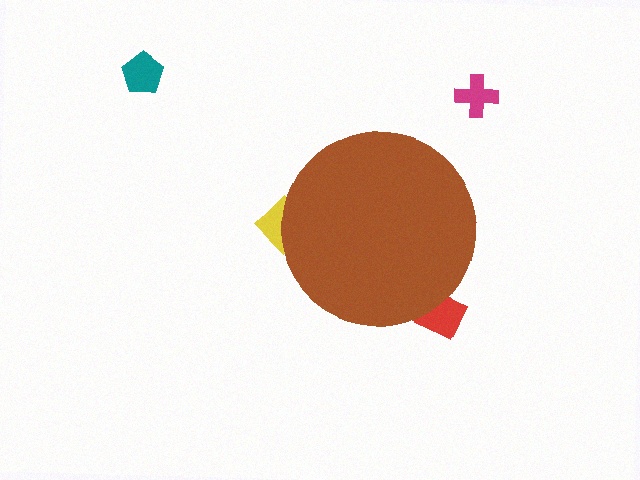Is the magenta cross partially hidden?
No, the magenta cross is fully visible.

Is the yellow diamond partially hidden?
Yes, the yellow diamond is partially hidden behind the brown circle.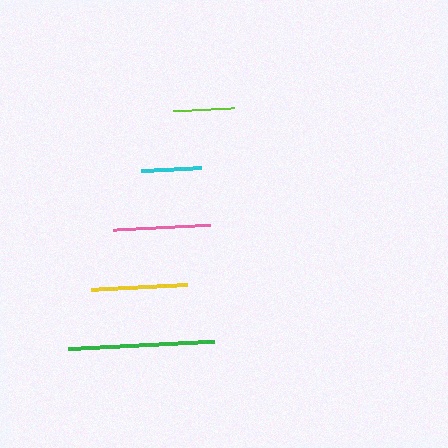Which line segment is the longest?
The green line is the longest at approximately 146 pixels.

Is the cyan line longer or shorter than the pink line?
The pink line is longer than the cyan line.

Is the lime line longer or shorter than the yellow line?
The yellow line is longer than the lime line.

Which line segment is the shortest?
The lime line is the shortest at approximately 60 pixels.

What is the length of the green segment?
The green segment is approximately 146 pixels long.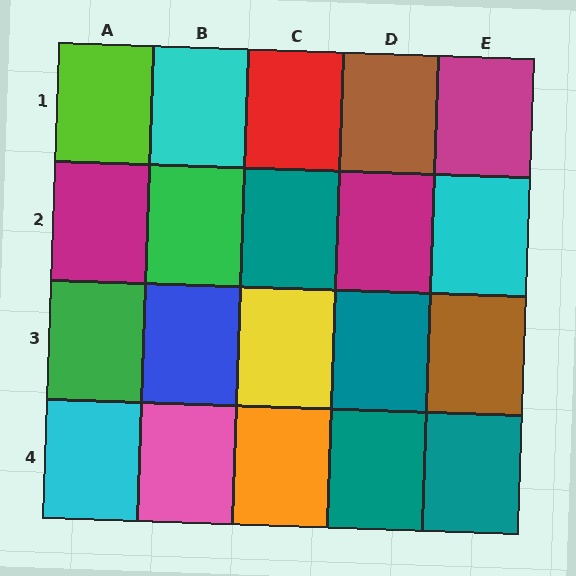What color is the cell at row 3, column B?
Blue.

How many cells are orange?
1 cell is orange.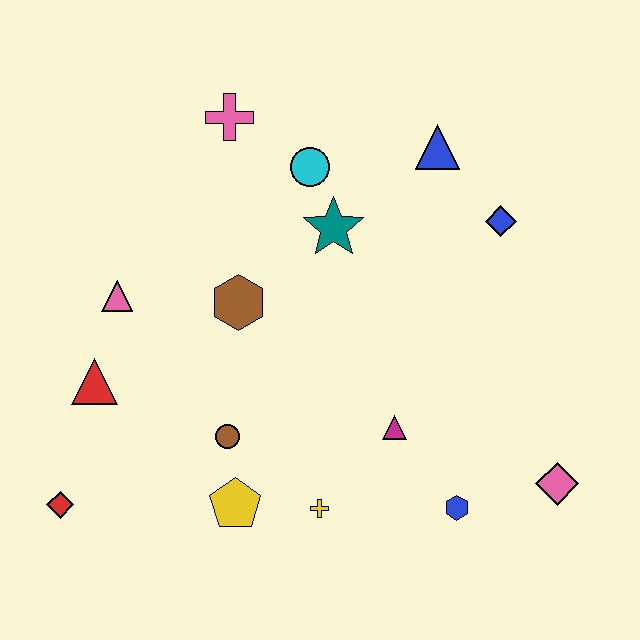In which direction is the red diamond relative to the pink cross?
The red diamond is below the pink cross.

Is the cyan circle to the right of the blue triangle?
No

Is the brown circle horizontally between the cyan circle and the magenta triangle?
No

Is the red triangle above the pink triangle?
No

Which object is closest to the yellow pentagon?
The brown circle is closest to the yellow pentagon.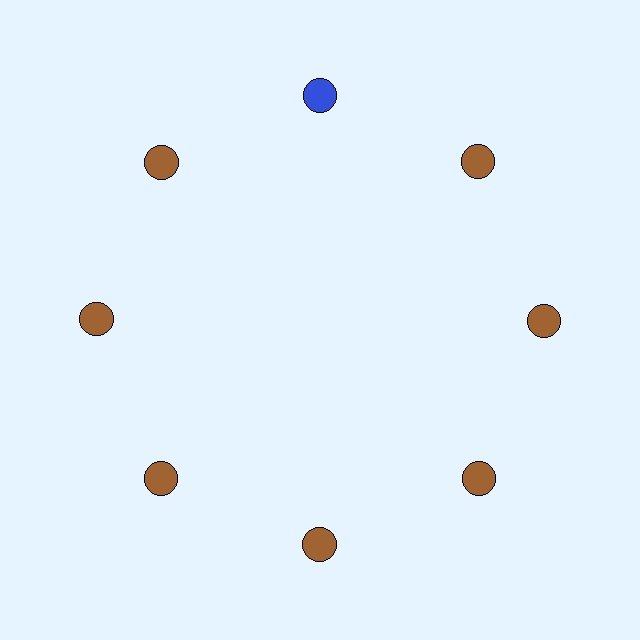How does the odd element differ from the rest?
It has a different color: blue instead of brown.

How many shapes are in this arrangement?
There are 8 shapes arranged in a ring pattern.